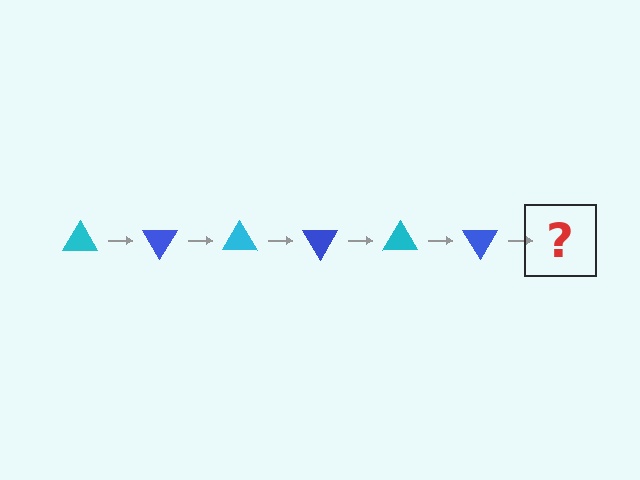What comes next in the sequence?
The next element should be a cyan triangle, rotated 360 degrees from the start.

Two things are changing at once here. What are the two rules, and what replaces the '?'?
The two rules are that it rotates 60 degrees each step and the color cycles through cyan and blue. The '?' should be a cyan triangle, rotated 360 degrees from the start.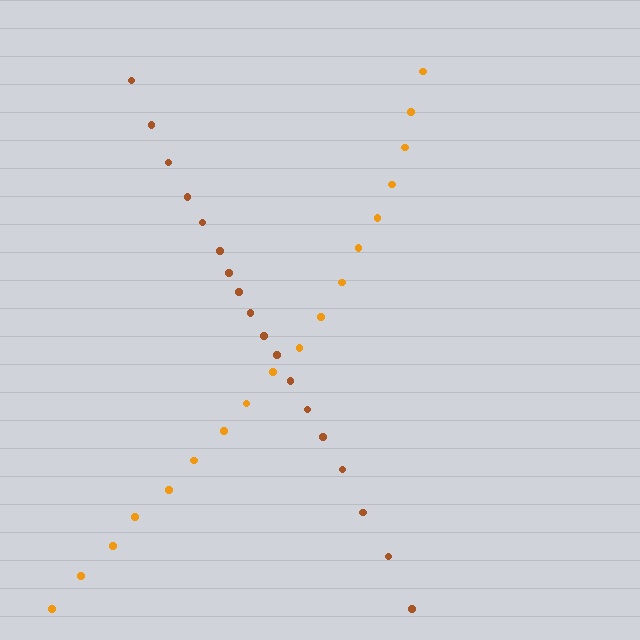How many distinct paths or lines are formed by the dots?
There are 2 distinct paths.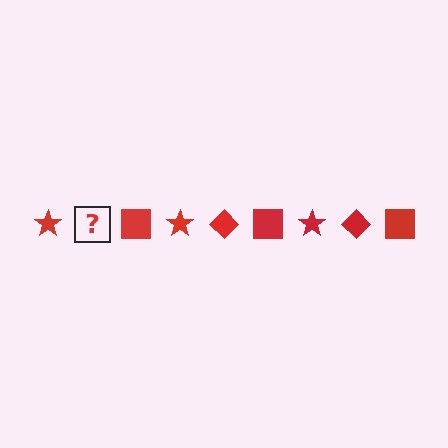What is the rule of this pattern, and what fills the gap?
The rule is that the pattern cycles through star, diamond, square shapes in red. The gap should be filled with a red diamond.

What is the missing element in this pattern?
The missing element is a red diamond.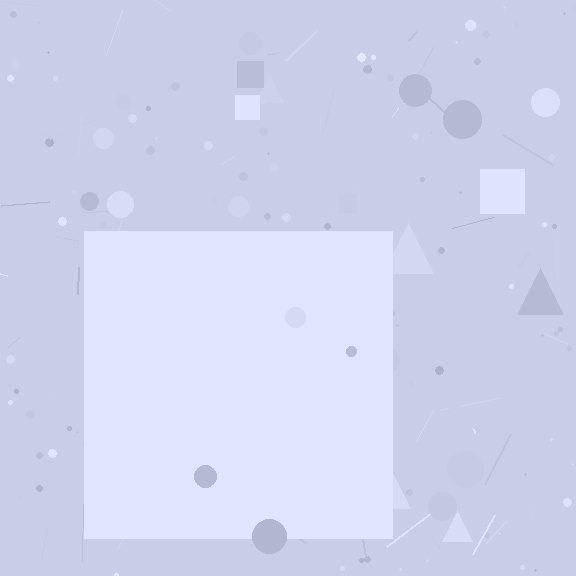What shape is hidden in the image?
A square is hidden in the image.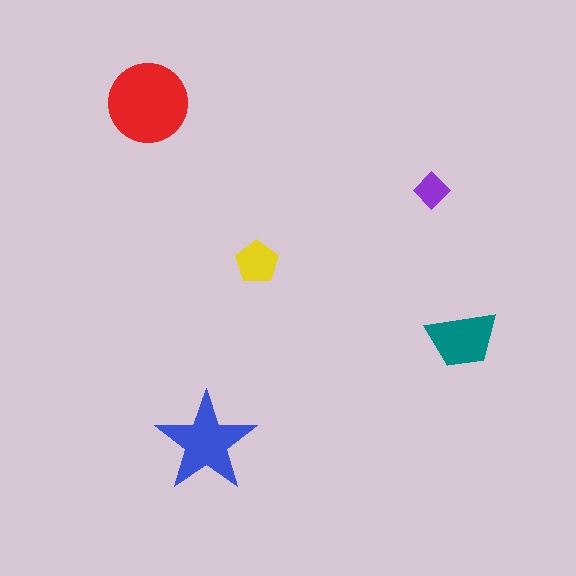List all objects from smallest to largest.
The purple diamond, the yellow pentagon, the teal trapezoid, the blue star, the red circle.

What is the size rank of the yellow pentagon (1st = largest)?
4th.